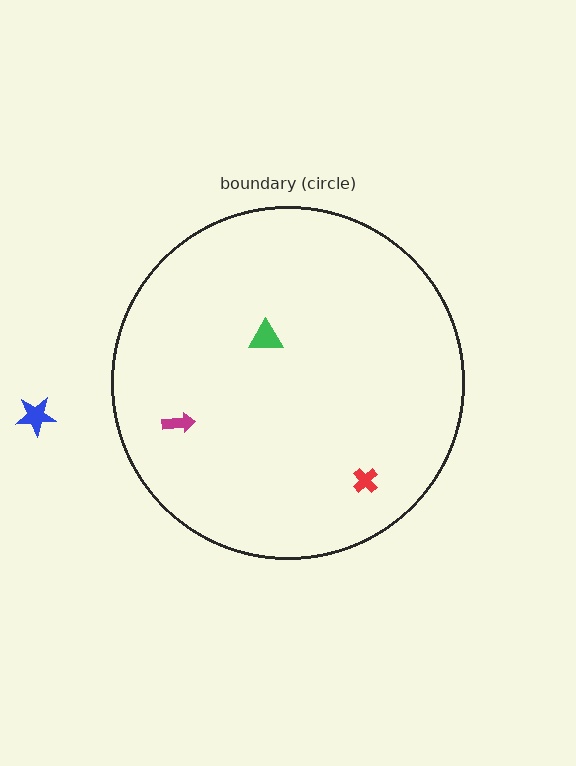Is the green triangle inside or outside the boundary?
Inside.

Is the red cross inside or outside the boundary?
Inside.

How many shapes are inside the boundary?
3 inside, 1 outside.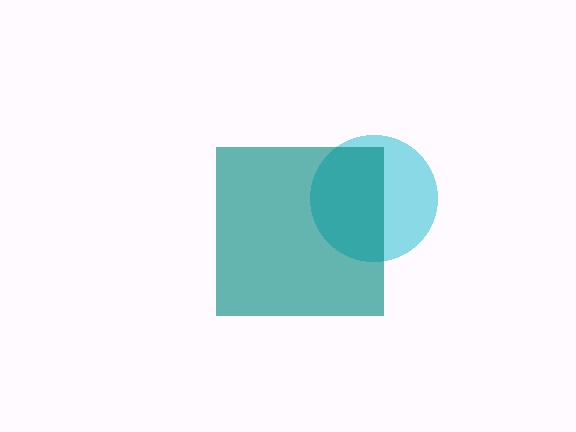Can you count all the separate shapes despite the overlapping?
Yes, there are 2 separate shapes.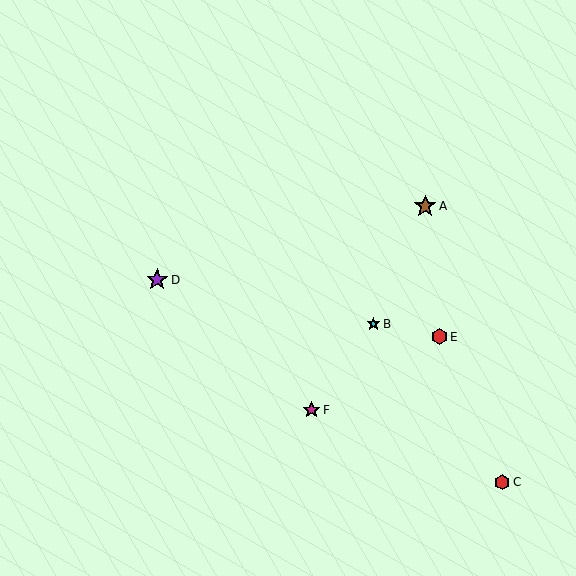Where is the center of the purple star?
The center of the purple star is at (157, 280).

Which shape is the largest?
The brown star (labeled A) is the largest.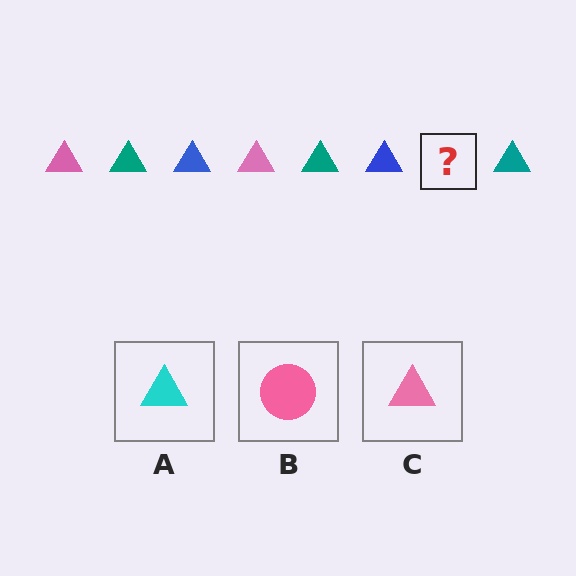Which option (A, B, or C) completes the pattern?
C.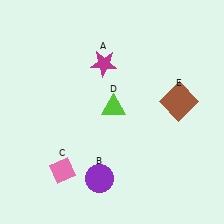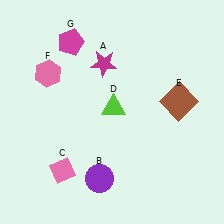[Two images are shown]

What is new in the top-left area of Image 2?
A magenta pentagon (G) was added in the top-left area of Image 2.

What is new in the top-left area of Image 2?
A pink hexagon (F) was added in the top-left area of Image 2.